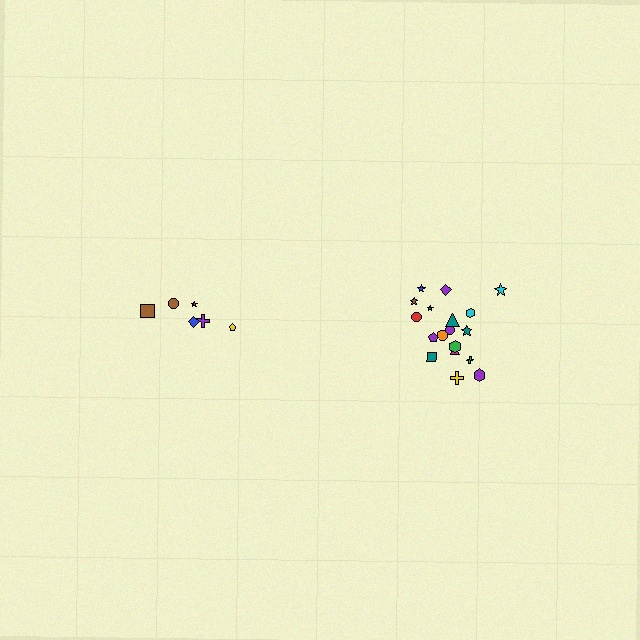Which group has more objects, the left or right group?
The right group.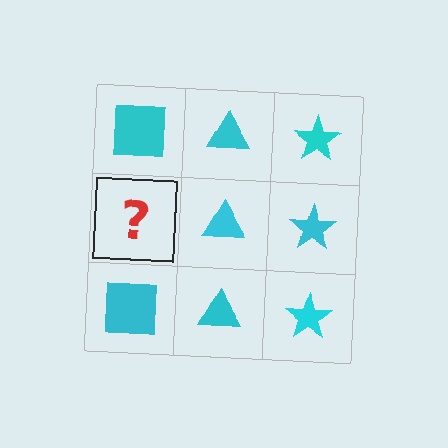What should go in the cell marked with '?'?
The missing cell should contain a cyan square.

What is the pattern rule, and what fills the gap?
The rule is that each column has a consistent shape. The gap should be filled with a cyan square.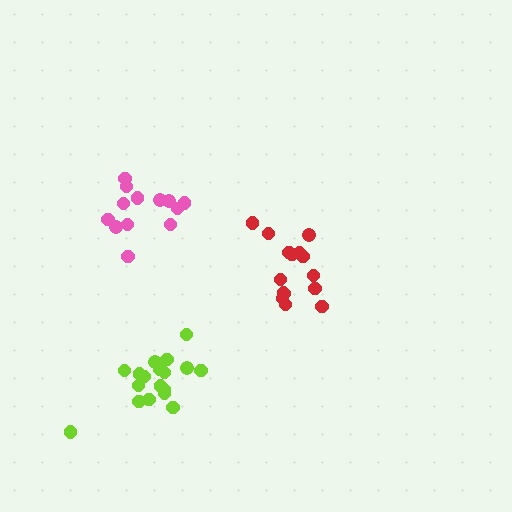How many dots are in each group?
Group 1: 15 dots, Group 2: 13 dots, Group 3: 18 dots (46 total).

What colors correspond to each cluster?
The clusters are colored: red, pink, lime.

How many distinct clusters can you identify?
There are 3 distinct clusters.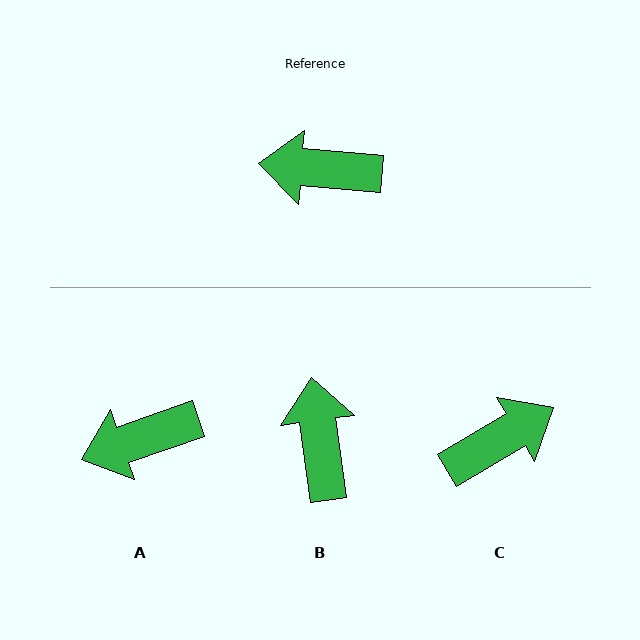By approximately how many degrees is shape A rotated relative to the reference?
Approximately 24 degrees counter-clockwise.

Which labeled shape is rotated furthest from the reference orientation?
C, about 145 degrees away.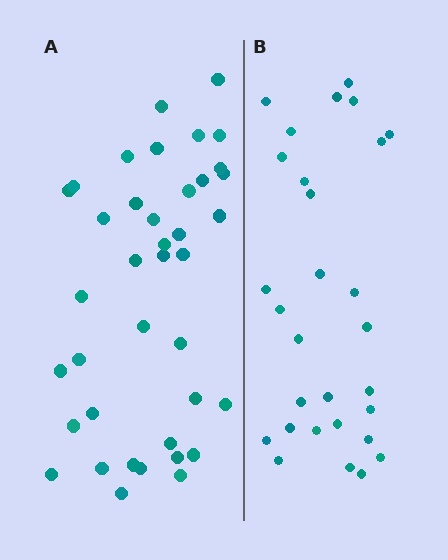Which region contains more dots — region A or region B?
Region A (the left region) has more dots.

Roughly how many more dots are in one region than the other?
Region A has roughly 10 or so more dots than region B.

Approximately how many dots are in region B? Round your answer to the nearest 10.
About 30 dots. (The exact count is 29, which rounds to 30.)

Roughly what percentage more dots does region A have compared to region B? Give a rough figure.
About 35% more.